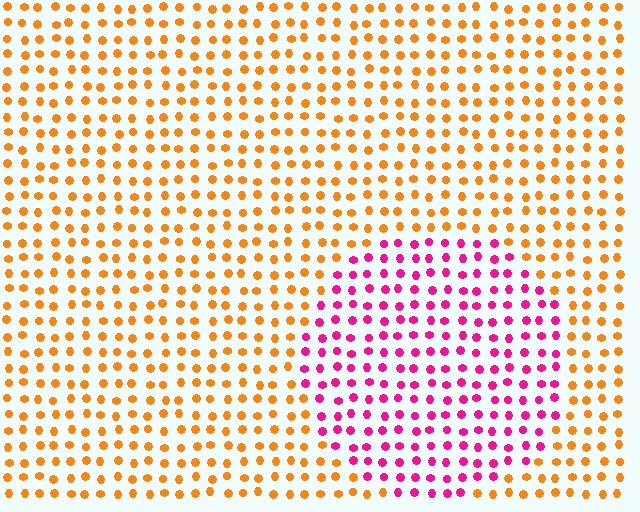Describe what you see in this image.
The image is filled with small orange elements in a uniform arrangement. A circle-shaped region is visible where the elements are tinted to a slightly different hue, forming a subtle color boundary.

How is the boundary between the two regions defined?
The boundary is defined purely by a slight shift in hue (about 66 degrees). Spacing, size, and orientation are identical on both sides.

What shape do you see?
I see a circle.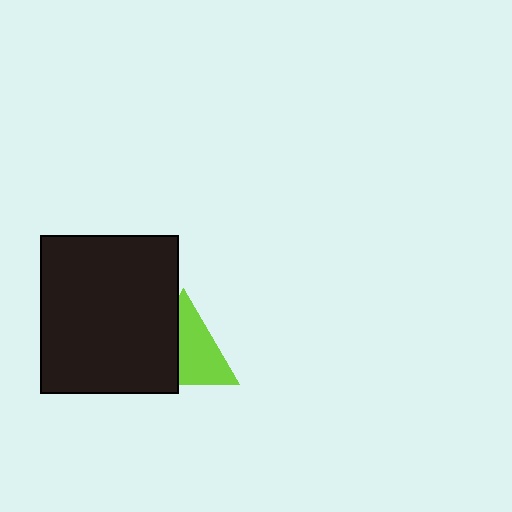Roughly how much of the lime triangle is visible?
About half of it is visible (roughly 57%).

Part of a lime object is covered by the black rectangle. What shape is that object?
It is a triangle.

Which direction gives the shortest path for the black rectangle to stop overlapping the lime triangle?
Moving left gives the shortest separation.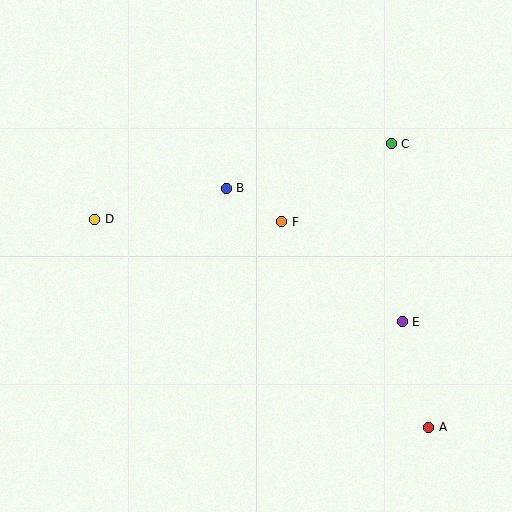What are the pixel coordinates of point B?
Point B is at (226, 188).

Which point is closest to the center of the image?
Point F at (282, 222) is closest to the center.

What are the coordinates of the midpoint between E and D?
The midpoint between E and D is at (249, 271).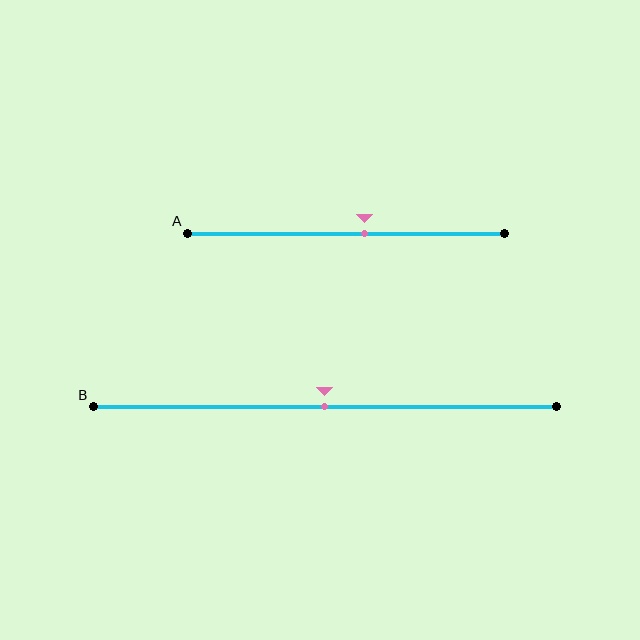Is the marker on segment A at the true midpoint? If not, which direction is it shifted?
No, the marker on segment A is shifted to the right by about 6% of the segment length.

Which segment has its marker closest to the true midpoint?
Segment B has its marker closest to the true midpoint.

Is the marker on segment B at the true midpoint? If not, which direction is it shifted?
Yes, the marker on segment B is at the true midpoint.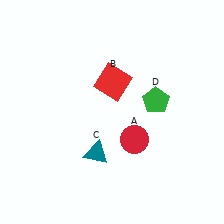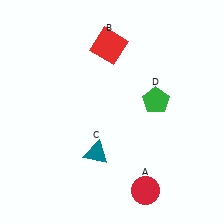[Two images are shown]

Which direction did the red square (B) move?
The red square (B) moved up.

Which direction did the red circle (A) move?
The red circle (A) moved down.